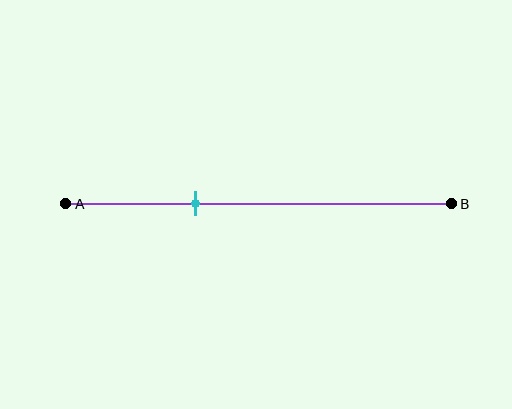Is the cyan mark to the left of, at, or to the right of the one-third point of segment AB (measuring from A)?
The cyan mark is approximately at the one-third point of segment AB.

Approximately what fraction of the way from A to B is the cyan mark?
The cyan mark is approximately 35% of the way from A to B.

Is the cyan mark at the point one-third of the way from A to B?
Yes, the mark is approximately at the one-third point.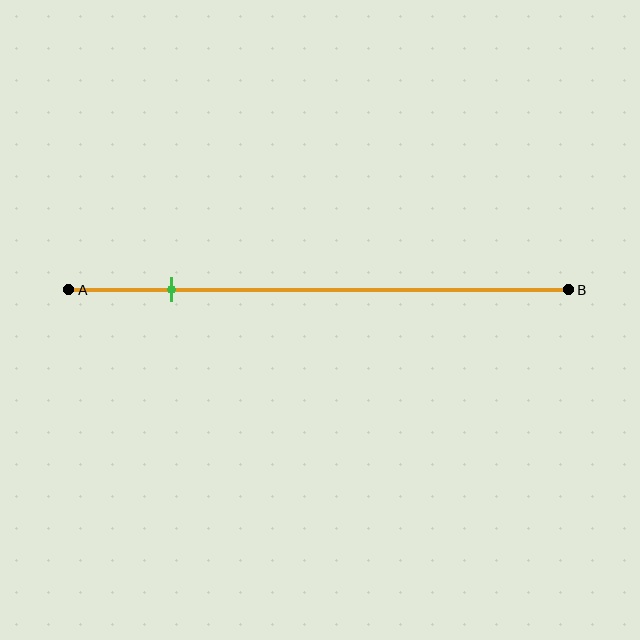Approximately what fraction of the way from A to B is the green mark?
The green mark is approximately 20% of the way from A to B.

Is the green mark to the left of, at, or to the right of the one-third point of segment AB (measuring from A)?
The green mark is to the left of the one-third point of segment AB.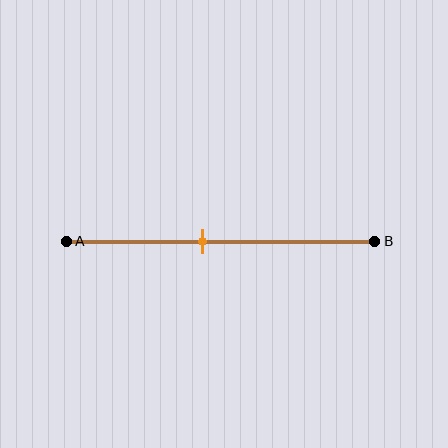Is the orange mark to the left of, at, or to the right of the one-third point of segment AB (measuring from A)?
The orange mark is to the right of the one-third point of segment AB.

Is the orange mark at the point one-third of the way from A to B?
No, the mark is at about 45% from A, not at the 33% one-third point.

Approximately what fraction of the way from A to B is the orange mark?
The orange mark is approximately 45% of the way from A to B.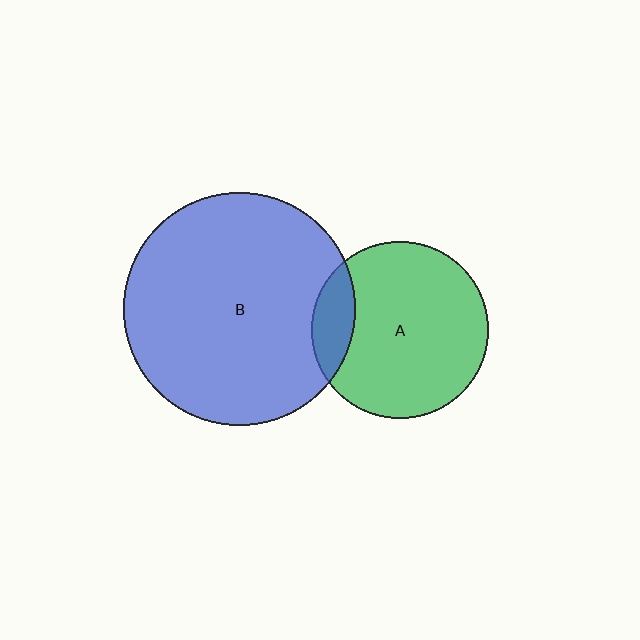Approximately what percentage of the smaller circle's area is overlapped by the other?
Approximately 15%.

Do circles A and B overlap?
Yes.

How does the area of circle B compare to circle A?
Approximately 1.7 times.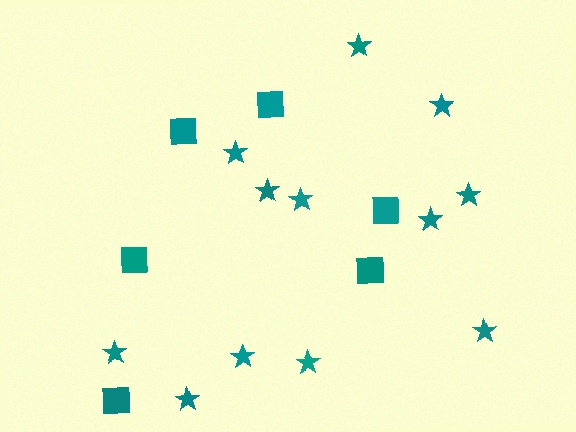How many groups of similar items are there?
There are 2 groups: one group of squares (6) and one group of stars (12).